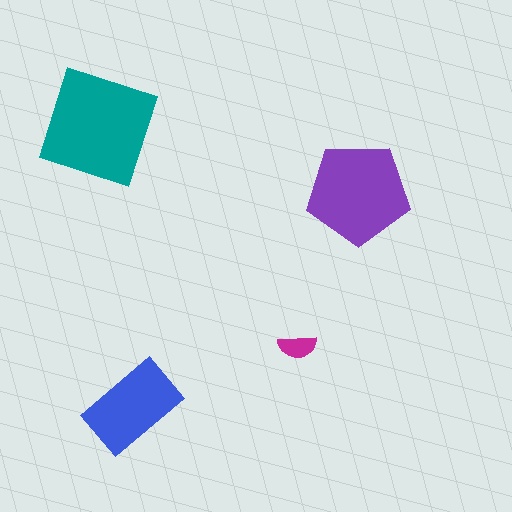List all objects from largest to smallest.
The teal square, the purple pentagon, the blue rectangle, the magenta semicircle.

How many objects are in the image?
There are 4 objects in the image.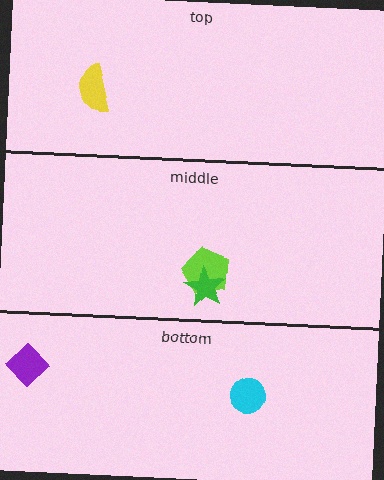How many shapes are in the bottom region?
2.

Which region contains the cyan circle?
The bottom region.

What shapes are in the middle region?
The lime pentagon, the green star.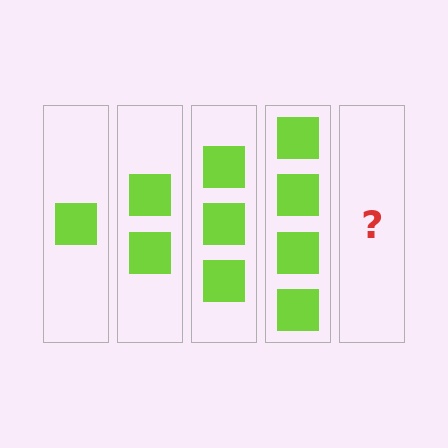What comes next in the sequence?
The next element should be 5 squares.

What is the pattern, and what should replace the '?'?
The pattern is that each step adds one more square. The '?' should be 5 squares.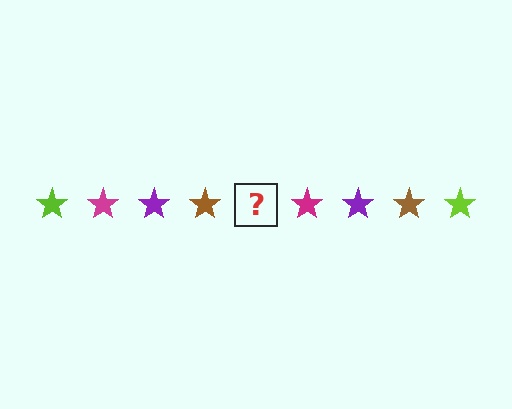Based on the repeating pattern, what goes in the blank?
The blank should be a lime star.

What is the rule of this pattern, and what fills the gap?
The rule is that the pattern cycles through lime, magenta, purple, brown stars. The gap should be filled with a lime star.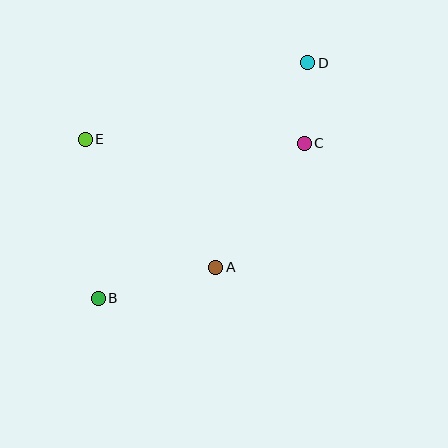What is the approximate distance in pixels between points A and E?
The distance between A and E is approximately 183 pixels.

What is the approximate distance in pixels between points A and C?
The distance between A and C is approximately 152 pixels.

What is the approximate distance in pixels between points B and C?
The distance between B and C is approximately 258 pixels.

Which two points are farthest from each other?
Points B and D are farthest from each other.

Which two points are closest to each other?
Points C and D are closest to each other.